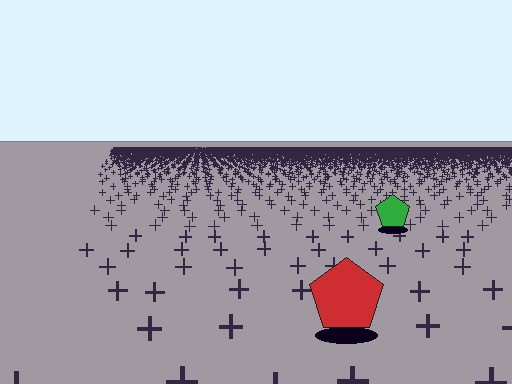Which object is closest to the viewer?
The red pentagon is closest. The texture marks near it are larger and more spread out.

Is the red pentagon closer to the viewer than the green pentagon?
Yes. The red pentagon is closer — you can tell from the texture gradient: the ground texture is coarser near it.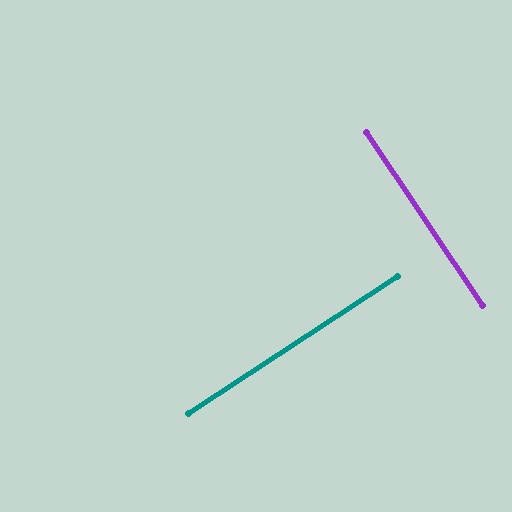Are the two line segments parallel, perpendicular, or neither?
Perpendicular — they meet at approximately 89°.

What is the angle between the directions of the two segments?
Approximately 89 degrees.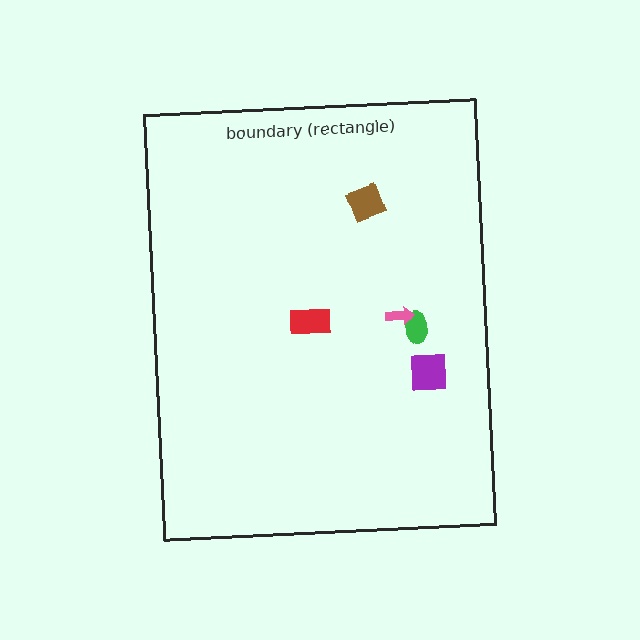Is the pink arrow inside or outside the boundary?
Inside.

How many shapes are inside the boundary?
5 inside, 0 outside.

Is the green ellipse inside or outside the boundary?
Inside.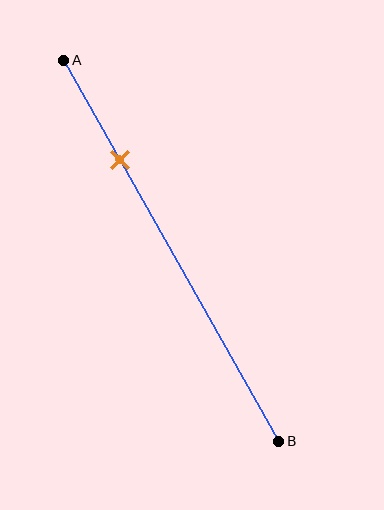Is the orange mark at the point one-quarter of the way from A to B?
Yes, the mark is approximately at the one-quarter point.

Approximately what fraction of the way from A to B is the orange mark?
The orange mark is approximately 25% of the way from A to B.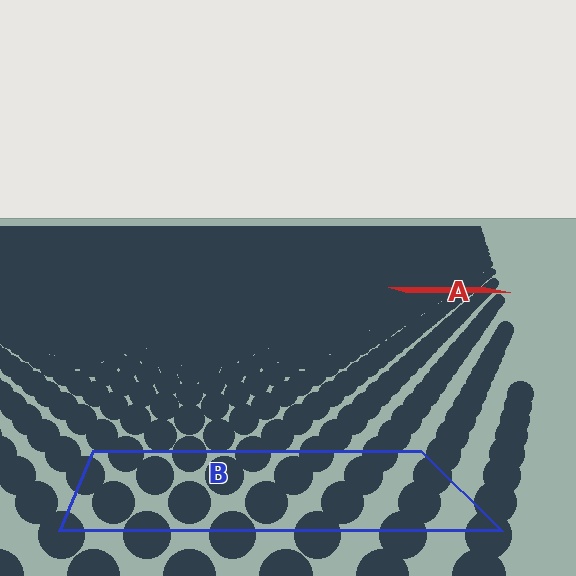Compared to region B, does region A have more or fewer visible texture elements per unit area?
Region A has more texture elements per unit area — they are packed more densely because it is farther away.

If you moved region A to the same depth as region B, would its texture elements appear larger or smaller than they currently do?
They would appear larger. At a closer depth, the same texture elements are projected at a bigger on-screen size.